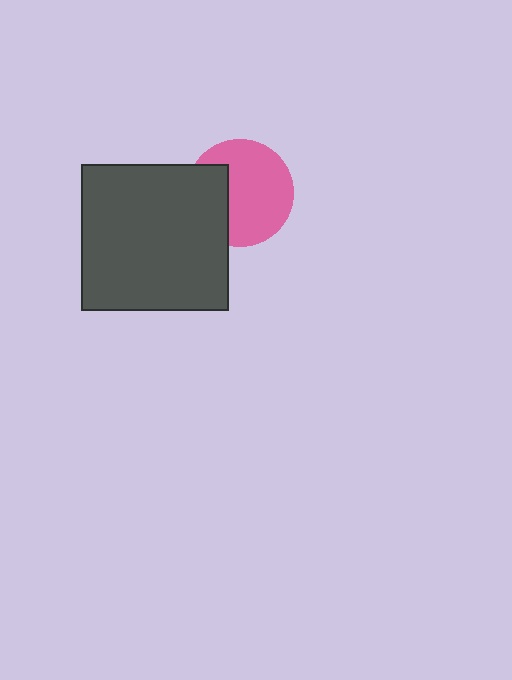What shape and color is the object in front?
The object in front is a dark gray square.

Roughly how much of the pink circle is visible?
Most of it is visible (roughly 68%).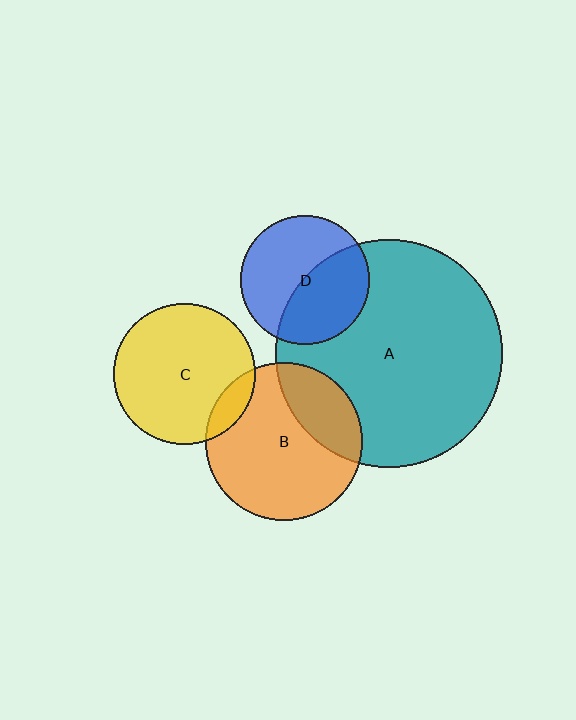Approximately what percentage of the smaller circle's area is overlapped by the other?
Approximately 10%.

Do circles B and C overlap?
Yes.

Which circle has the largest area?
Circle A (teal).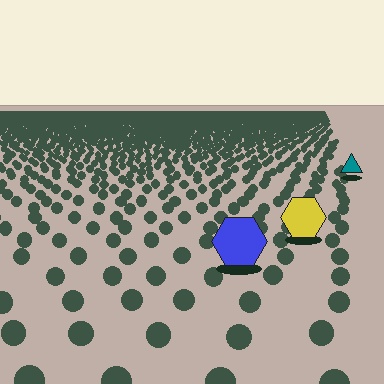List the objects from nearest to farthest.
From nearest to farthest: the blue hexagon, the yellow hexagon, the teal triangle.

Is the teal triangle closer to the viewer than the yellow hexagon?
No. The yellow hexagon is closer — you can tell from the texture gradient: the ground texture is coarser near it.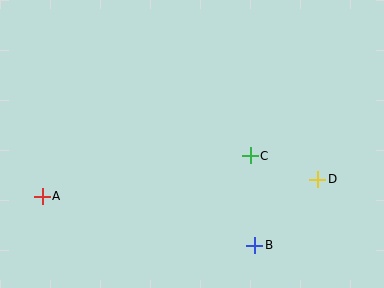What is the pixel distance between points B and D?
The distance between B and D is 91 pixels.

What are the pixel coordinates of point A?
Point A is at (42, 196).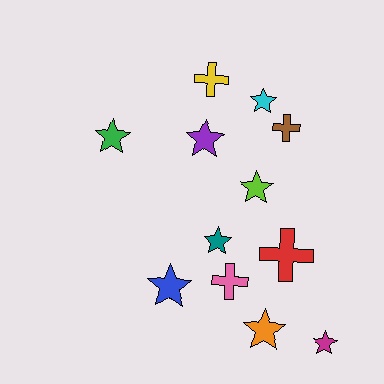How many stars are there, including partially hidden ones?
There are 8 stars.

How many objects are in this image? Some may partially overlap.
There are 12 objects.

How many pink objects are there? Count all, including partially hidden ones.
There is 1 pink object.